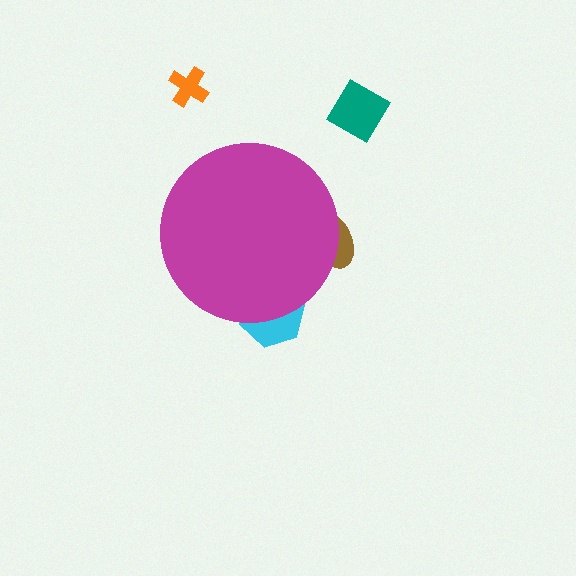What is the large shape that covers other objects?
A magenta circle.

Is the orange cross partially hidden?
No, the orange cross is fully visible.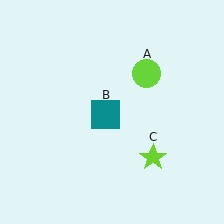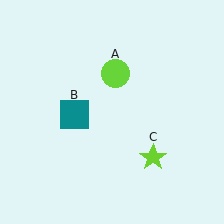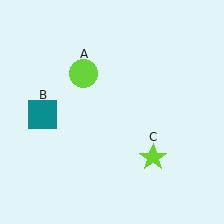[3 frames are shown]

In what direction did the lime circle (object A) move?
The lime circle (object A) moved left.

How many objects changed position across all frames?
2 objects changed position: lime circle (object A), teal square (object B).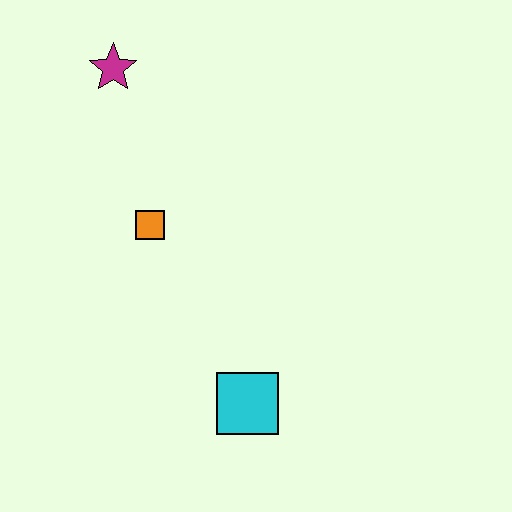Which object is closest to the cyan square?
The orange square is closest to the cyan square.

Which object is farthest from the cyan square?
The magenta star is farthest from the cyan square.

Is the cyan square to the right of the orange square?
Yes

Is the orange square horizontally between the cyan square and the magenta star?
Yes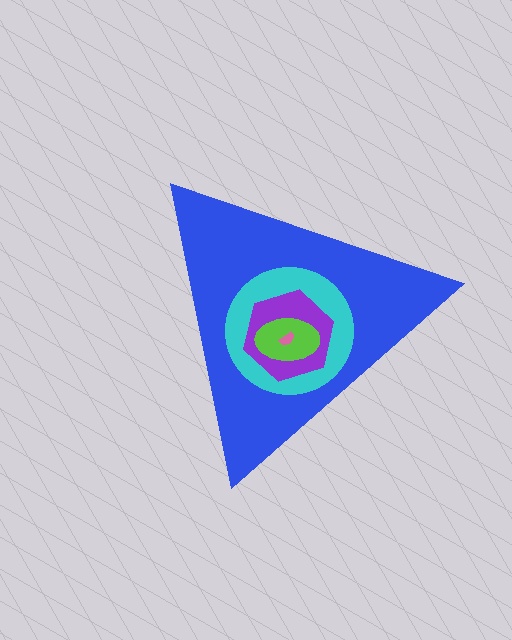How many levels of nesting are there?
5.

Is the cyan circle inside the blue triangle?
Yes.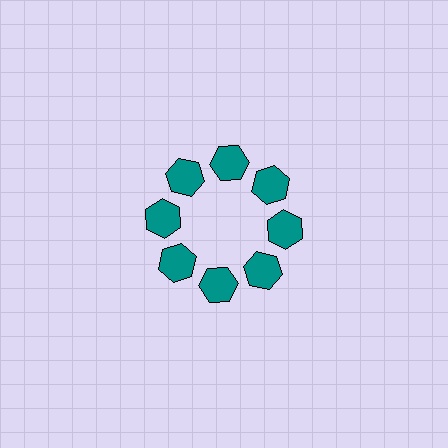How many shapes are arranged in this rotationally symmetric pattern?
There are 8 shapes, arranged in 8 groups of 1.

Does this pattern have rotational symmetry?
Yes, this pattern has 8-fold rotational symmetry. It looks the same after rotating 45 degrees around the center.